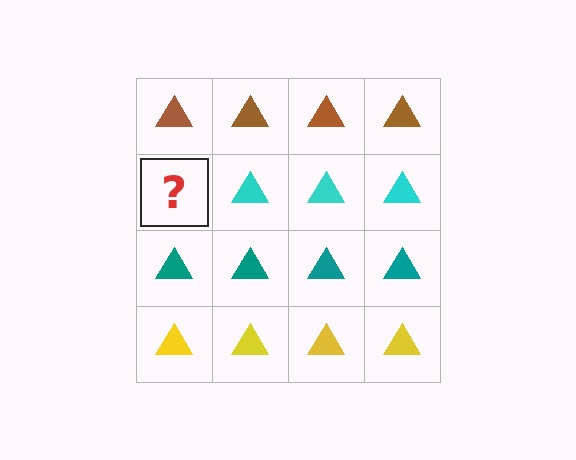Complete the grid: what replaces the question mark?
The question mark should be replaced with a cyan triangle.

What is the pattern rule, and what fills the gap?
The rule is that each row has a consistent color. The gap should be filled with a cyan triangle.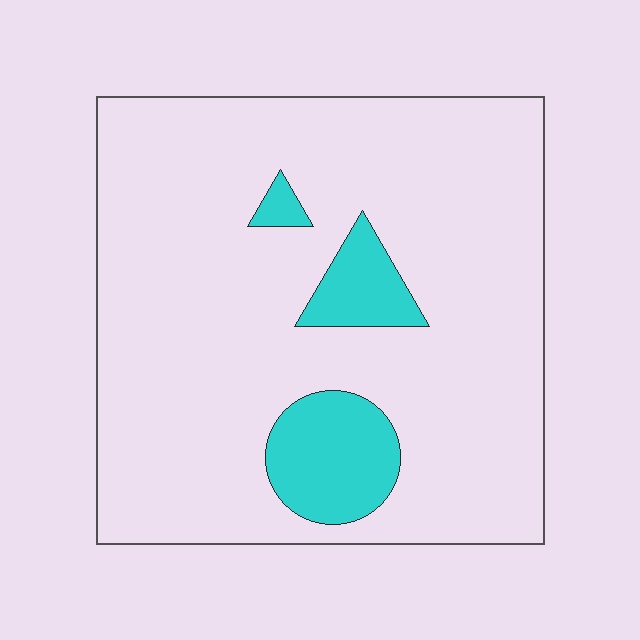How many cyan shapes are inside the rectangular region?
3.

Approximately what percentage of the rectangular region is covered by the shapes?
Approximately 10%.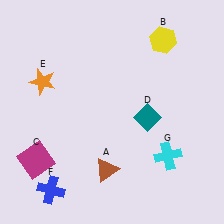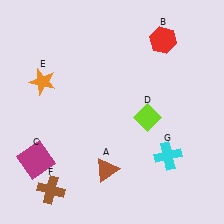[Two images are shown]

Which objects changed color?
B changed from yellow to red. D changed from teal to lime. F changed from blue to brown.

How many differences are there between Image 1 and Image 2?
There are 3 differences between the two images.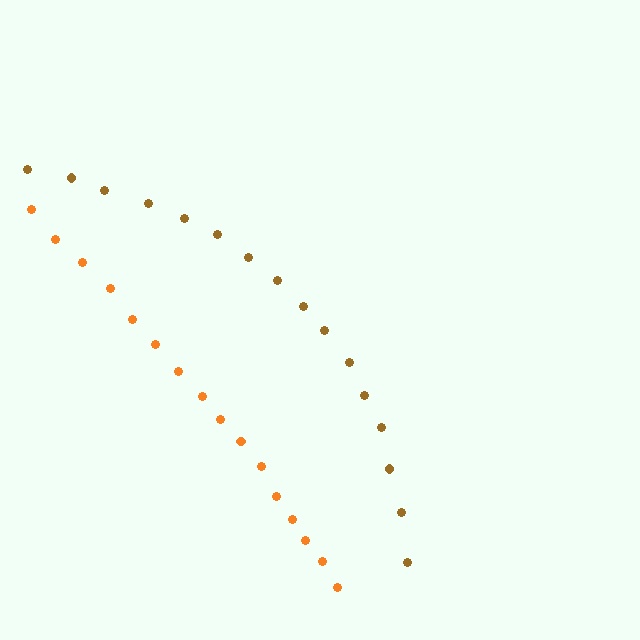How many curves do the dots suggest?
There are 2 distinct paths.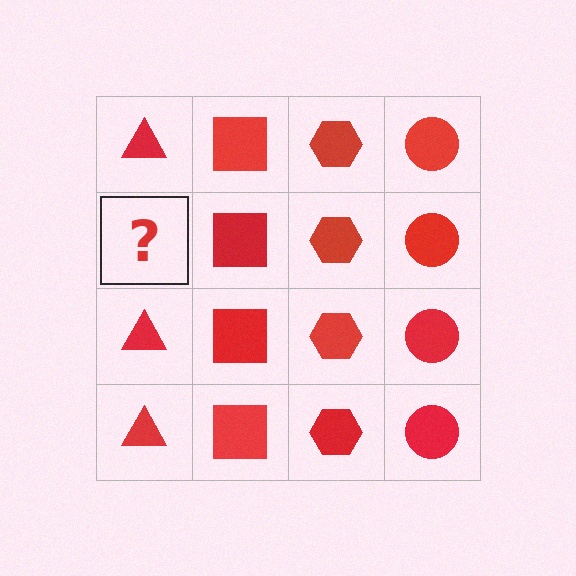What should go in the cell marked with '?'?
The missing cell should contain a red triangle.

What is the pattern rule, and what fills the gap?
The rule is that each column has a consistent shape. The gap should be filled with a red triangle.